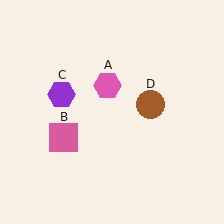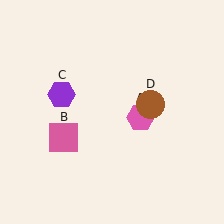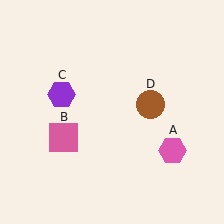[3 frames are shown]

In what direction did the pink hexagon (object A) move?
The pink hexagon (object A) moved down and to the right.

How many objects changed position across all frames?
1 object changed position: pink hexagon (object A).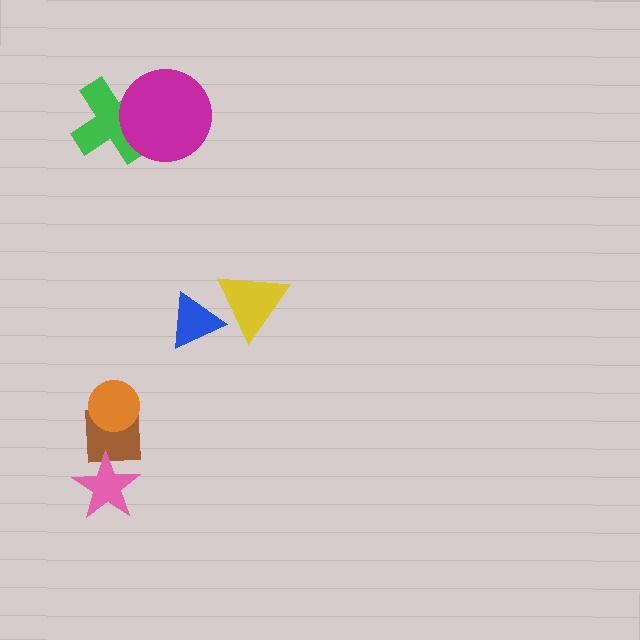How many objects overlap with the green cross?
1 object overlaps with the green cross.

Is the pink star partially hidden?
No, no other shape covers it.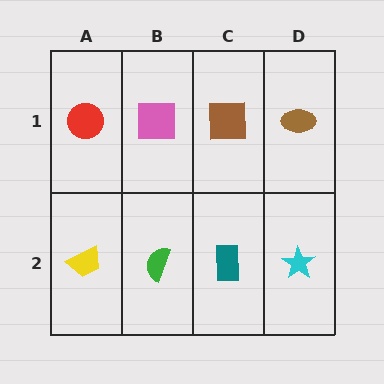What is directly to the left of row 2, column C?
A green semicircle.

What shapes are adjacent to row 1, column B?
A green semicircle (row 2, column B), a red circle (row 1, column A), a brown square (row 1, column C).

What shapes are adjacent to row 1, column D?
A cyan star (row 2, column D), a brown square (row 1, column C).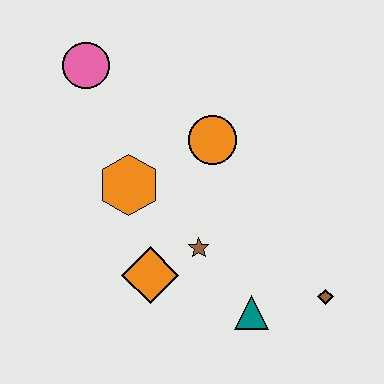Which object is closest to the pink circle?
The orange hexagon is closest to the pink circle.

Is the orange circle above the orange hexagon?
Yes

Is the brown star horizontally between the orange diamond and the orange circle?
Yes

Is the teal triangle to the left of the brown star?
No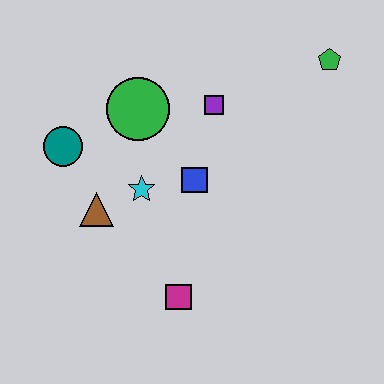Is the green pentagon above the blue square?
Yes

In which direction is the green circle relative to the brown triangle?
The green circle is above the brown triangle.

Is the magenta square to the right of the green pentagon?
No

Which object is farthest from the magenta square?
The green pentagon is farthest from the magenta square.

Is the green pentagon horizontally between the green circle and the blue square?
No